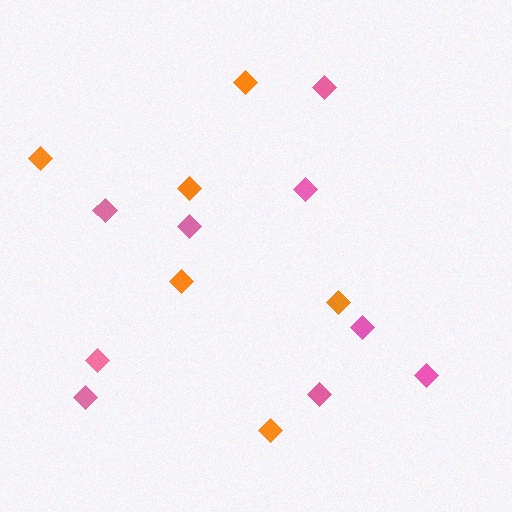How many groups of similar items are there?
There are 2 groups: one group of pink diamonds (9) and one group of orange diamonds (6).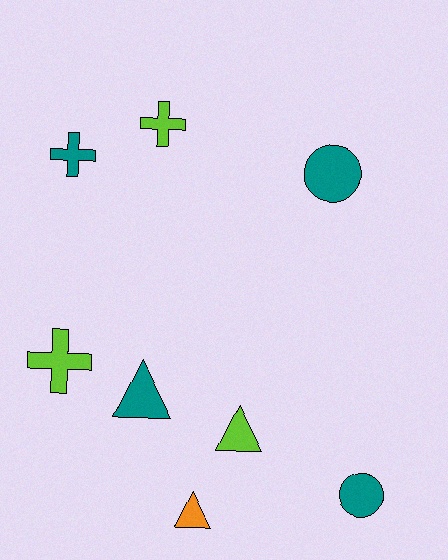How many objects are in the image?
There are 8 objects.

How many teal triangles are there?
There is 1 teal triangle.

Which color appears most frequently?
Teal, with 4 objects.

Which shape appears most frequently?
Triangle, with 3 objects.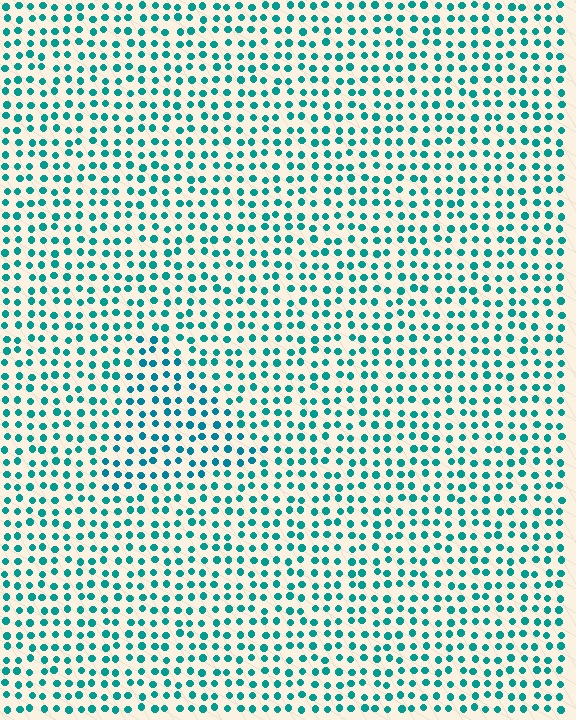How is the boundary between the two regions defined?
The boundary is defined purely by a slight shift in hue (about 15 degrees). Spacing, size, and orientation are identical on both sides.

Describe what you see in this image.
The image is filled with small teal elements in a uniform arrangement. A triangle-shaped region is visible where the elements are tinted to a slightly different hue, forming a subtle color boundary.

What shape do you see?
I see a triangle.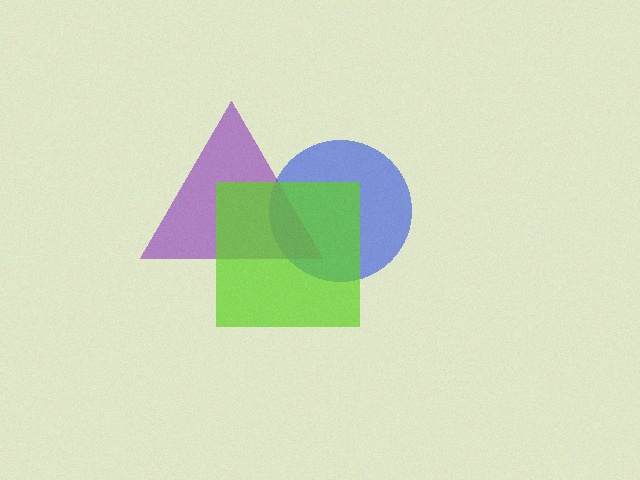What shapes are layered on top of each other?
The layered shapes are: a blue circle, a purple triangle, a lime square.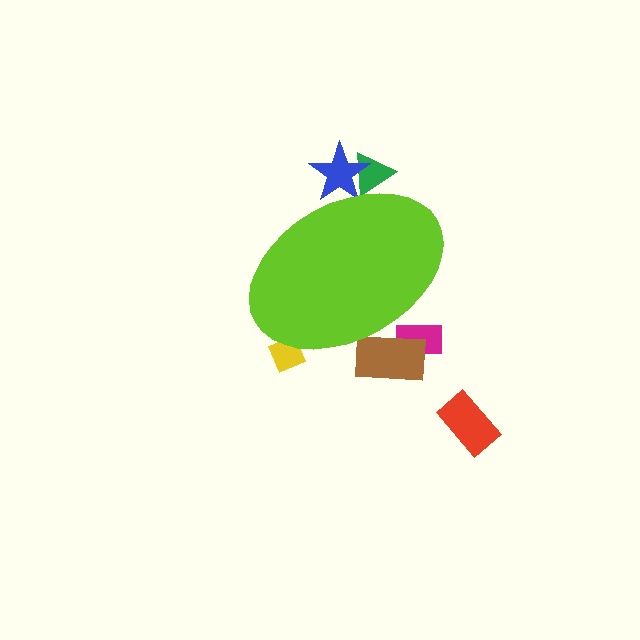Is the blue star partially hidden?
Yes, the blue star is partially hidden behind the lime ellipse.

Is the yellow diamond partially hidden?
Yes, the yellow diamond is partially hidden behind the lime ellipse.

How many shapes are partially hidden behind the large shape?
5 shapes are partially hidden.